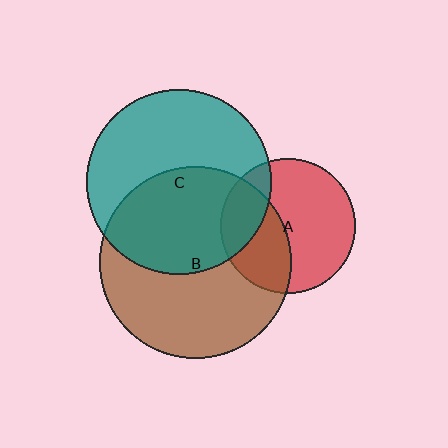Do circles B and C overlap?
Yes.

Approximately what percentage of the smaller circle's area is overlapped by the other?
Approximately 50%.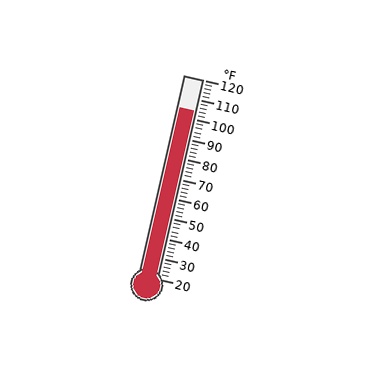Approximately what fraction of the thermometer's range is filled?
The thermometer is filled to approximately 85% of its range.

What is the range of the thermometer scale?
The thermometer scale ranges from 20°F to 120°F.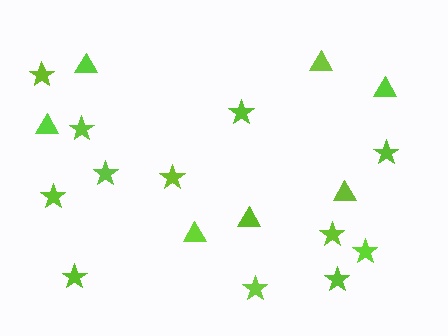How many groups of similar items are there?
There are 2 groups: one group of triangles (7) and one group of stars (12).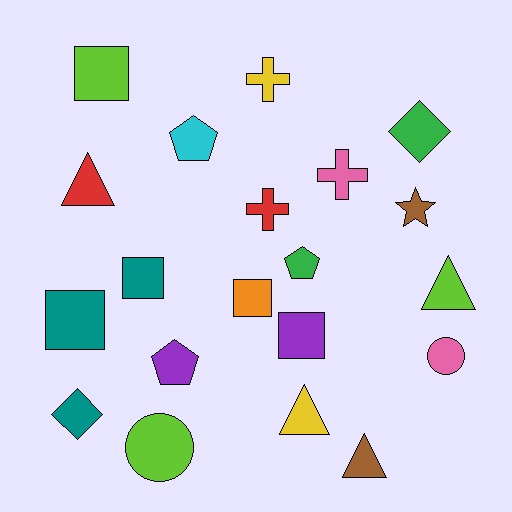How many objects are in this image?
There are 20 objects.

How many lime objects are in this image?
There are 3 lime objects.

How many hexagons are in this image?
There are no hexagons.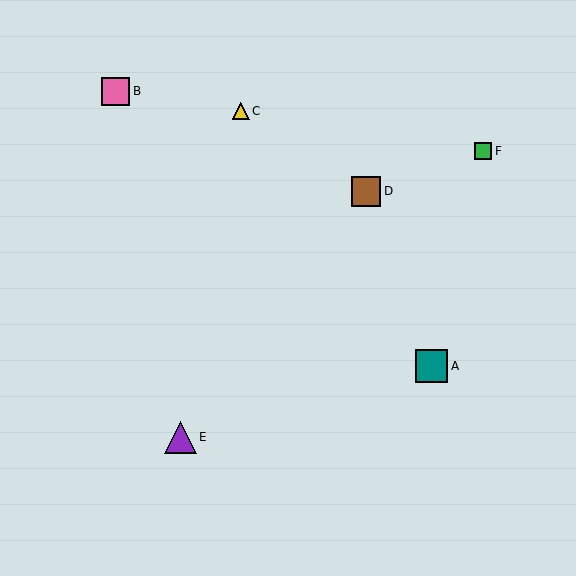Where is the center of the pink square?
The center of the pink square is at (116, 91).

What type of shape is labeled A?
Shape A is a teal square.